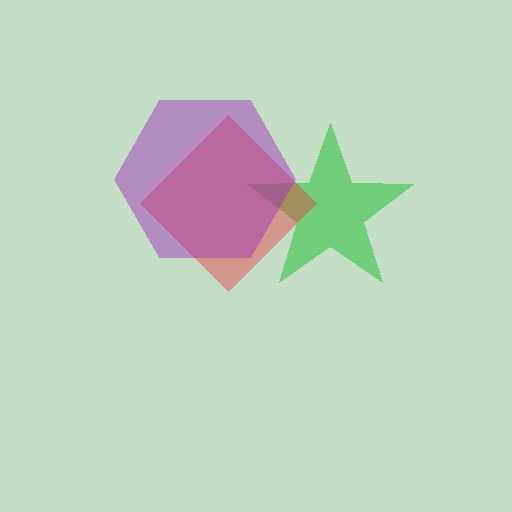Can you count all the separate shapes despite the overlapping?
Yes, there are 3 separate shapes.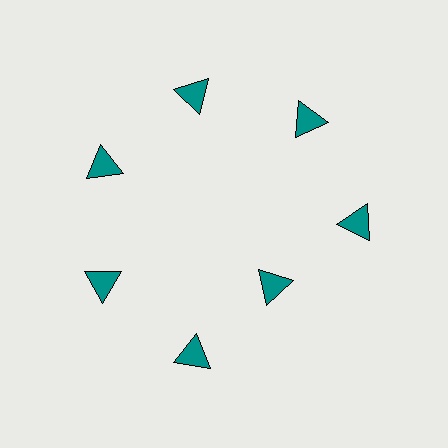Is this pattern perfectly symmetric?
No. The 7 teal triangles are arranged in a ring, but one element near the 5 o'clock position is pulled inward toward the center, breaking the 7-fold rotational symmetry.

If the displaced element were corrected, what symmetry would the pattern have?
It would have 7-fold rotational symmetry — the pattern would map onto itself every 51 degrees.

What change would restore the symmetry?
The symmetry would be restored by moving it outward, back onto the ring so that all 7 triangles sit at equal angles and equal distance from the center.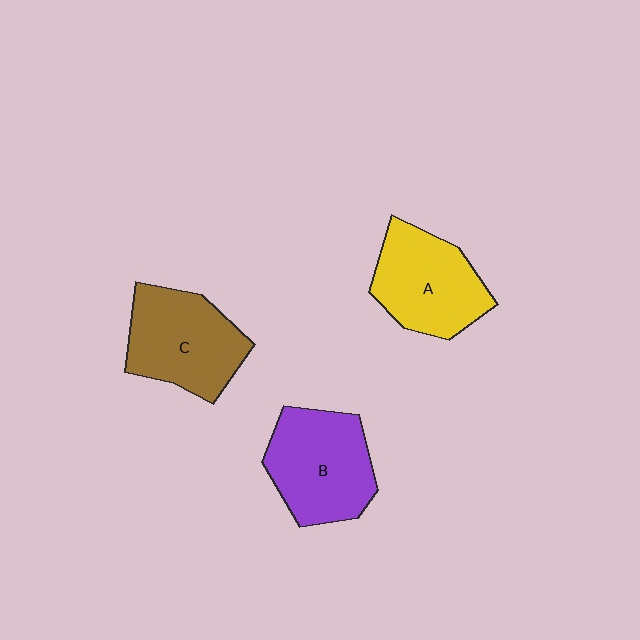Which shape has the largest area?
Shape B (purple).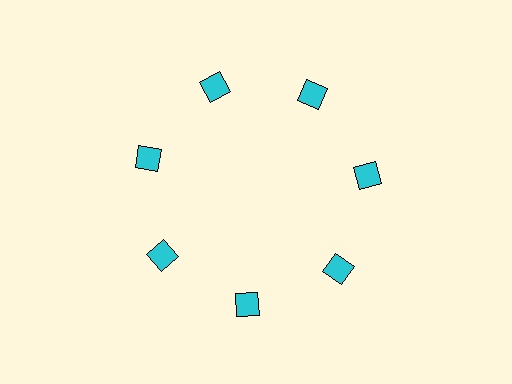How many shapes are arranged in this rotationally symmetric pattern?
There are 7 shapes, arranged in 7 groups of 1.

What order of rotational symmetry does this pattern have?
This pattern has 7-fold rotational symmetry.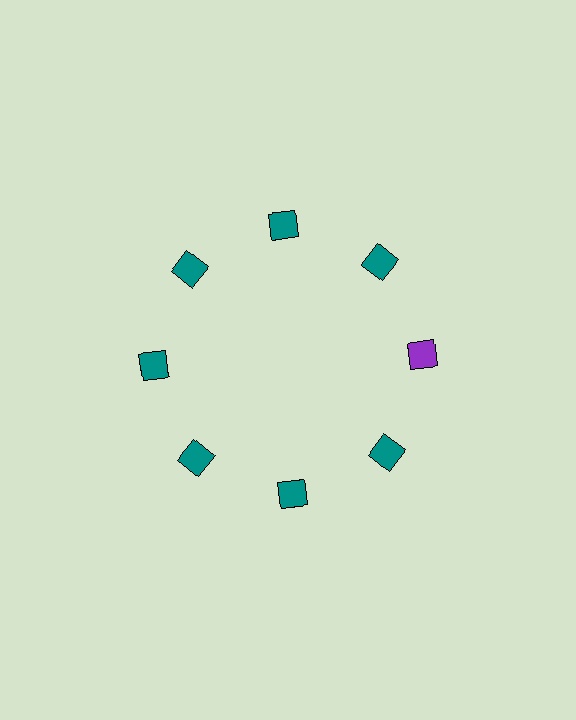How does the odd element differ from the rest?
It has a different color: purple instead of teal.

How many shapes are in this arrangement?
There are 8 shapes arranged in a ring pattern.